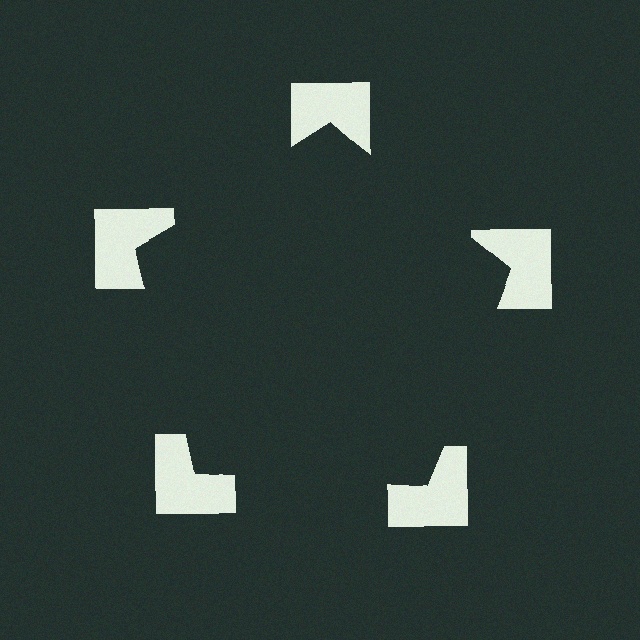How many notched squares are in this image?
There are 5 — one at each vertex of the illusory pentagon.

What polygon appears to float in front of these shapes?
An illusory pentagon — its edges are inferred from the aligned wedge cuts in the notched squares, not physically drawn.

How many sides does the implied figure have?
5 sides.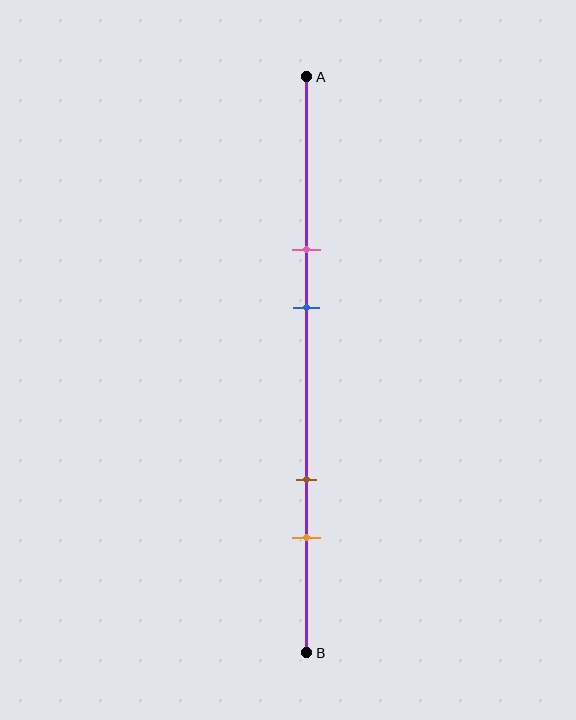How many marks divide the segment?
There are 4 marks dividing the segment.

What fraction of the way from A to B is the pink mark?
The pink mark is approximately 30% (0.3) of the way from A to B.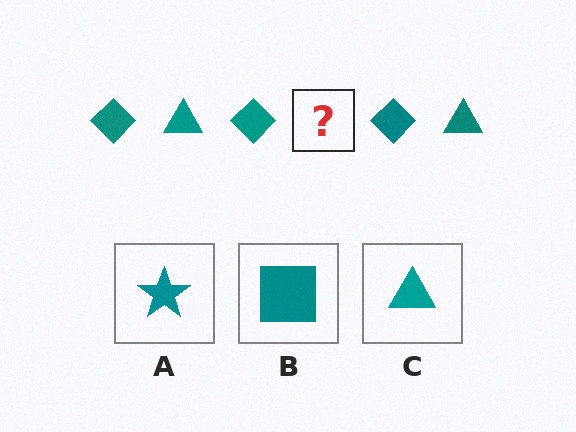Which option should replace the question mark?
Option C.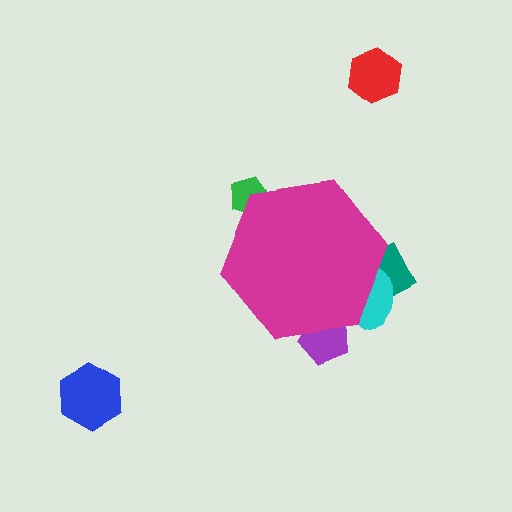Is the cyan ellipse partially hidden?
Yes, the cyan ellipse is partially hidden behind the magenta hexagon.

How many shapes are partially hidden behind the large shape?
4 shapes are partially hidden.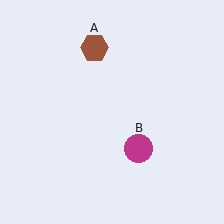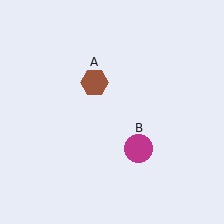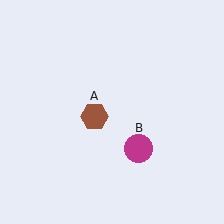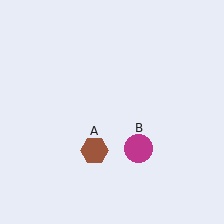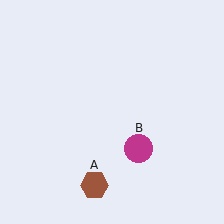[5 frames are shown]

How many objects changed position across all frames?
1 object changed position: brown hexagon (object A).